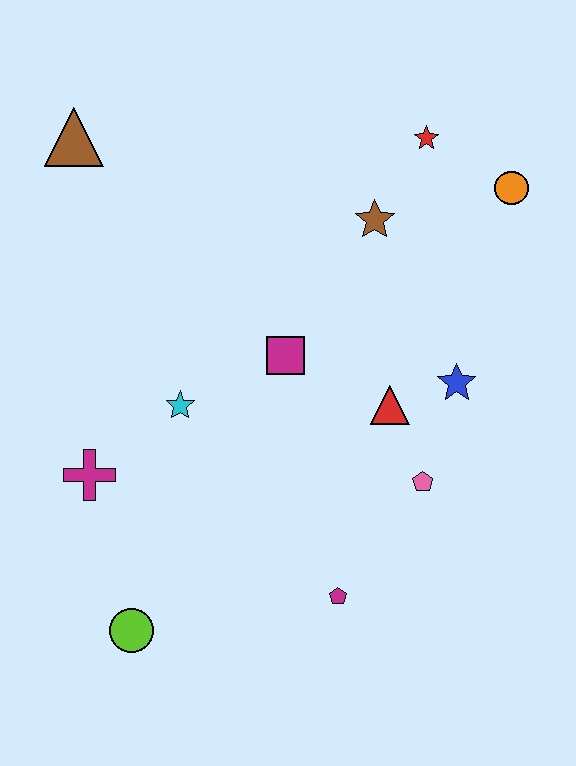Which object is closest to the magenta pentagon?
The pink pentagon is closest to the magenta pentagon.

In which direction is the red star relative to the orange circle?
The red star is to the left of the orange circle.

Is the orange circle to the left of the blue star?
No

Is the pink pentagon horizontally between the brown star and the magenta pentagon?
No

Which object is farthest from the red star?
The lime circle is farthest from the red star.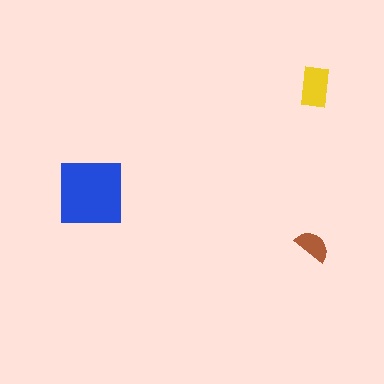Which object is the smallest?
The brown semicircle.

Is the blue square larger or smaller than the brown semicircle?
Larger.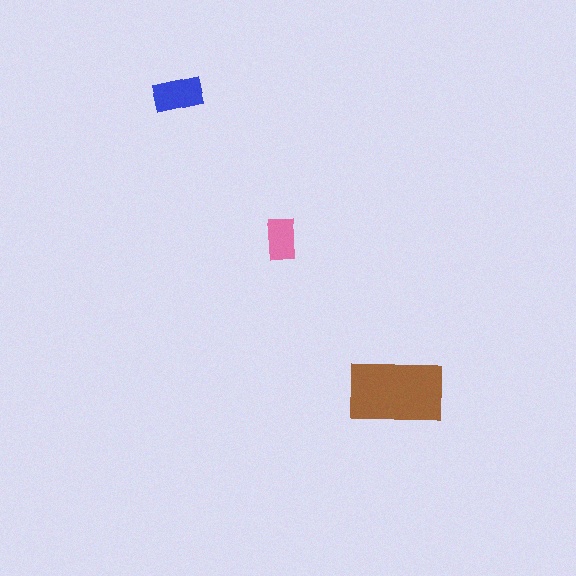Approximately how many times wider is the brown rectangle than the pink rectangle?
About 2 times wider.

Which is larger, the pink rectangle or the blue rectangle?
The blue one.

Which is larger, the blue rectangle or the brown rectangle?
The brown one.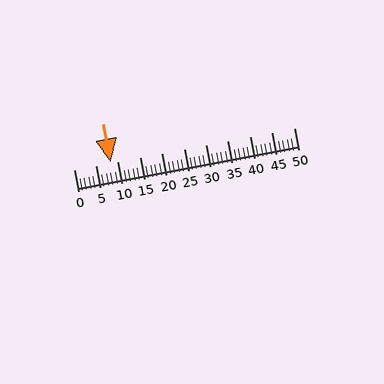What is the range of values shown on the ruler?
The ruler shows values from 0 to 50.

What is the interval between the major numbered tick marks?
The major tick marks are spaced 5 units apart.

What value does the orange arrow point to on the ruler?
The orange arrow points to approximately 8.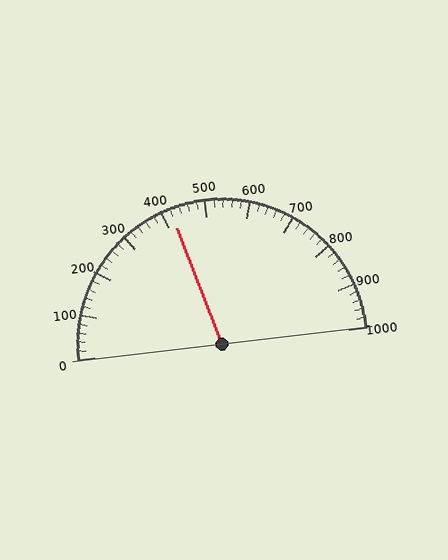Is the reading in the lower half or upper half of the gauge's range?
The reading is in the lower half of the range (0 to 1000).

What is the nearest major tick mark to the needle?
The nearest major tick mark is 400.